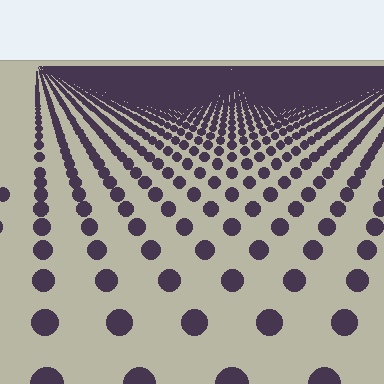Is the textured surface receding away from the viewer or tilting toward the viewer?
The surface is receding away from the viewer. Texture elements get smaller and denser toward the top.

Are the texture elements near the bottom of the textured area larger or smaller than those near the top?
Larger. Near the bottom, elements are closer to the viewer and appear at a bigger on-screen size.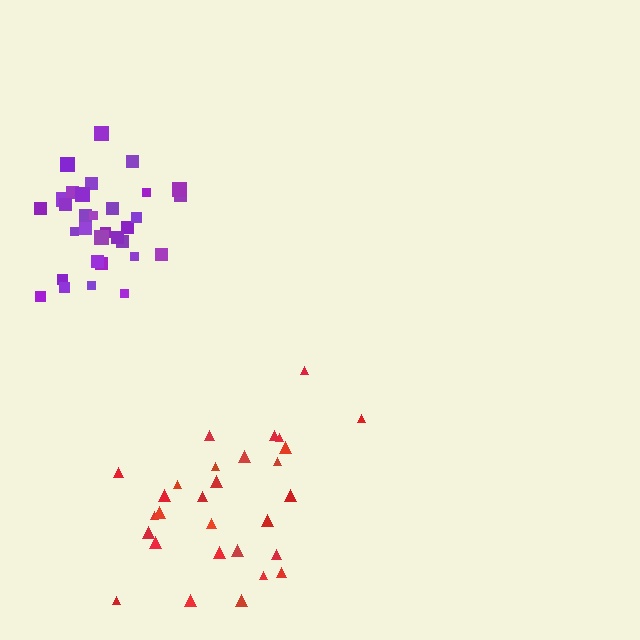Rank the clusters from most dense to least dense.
purple, red.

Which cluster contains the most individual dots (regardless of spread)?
Purple (32).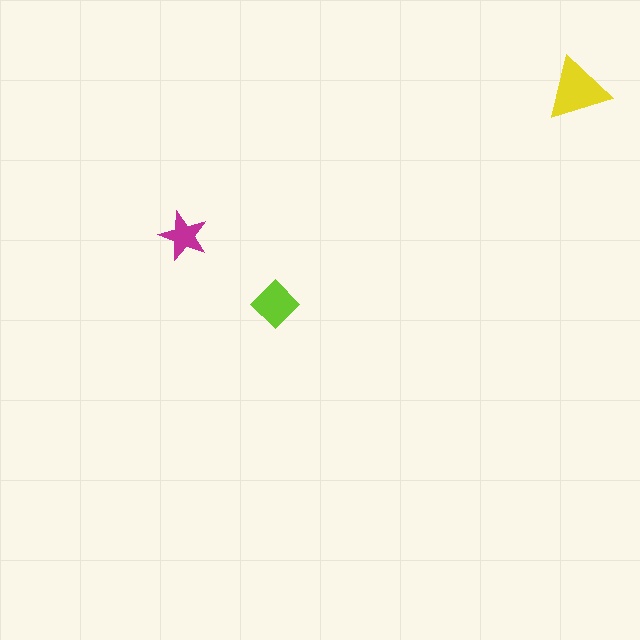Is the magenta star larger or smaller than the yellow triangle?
Smaller.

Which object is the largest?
The yellow triangle.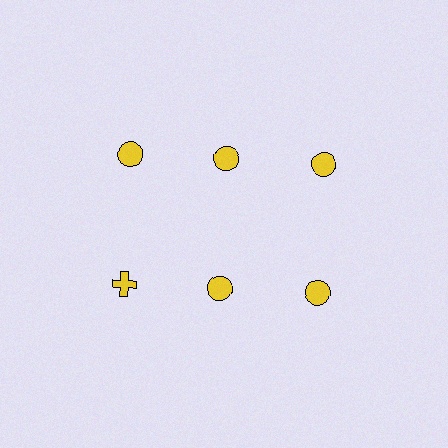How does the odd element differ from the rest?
It has a different shape: cross instead of circle.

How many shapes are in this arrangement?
There are 6 shapes arranged in a grid pattern.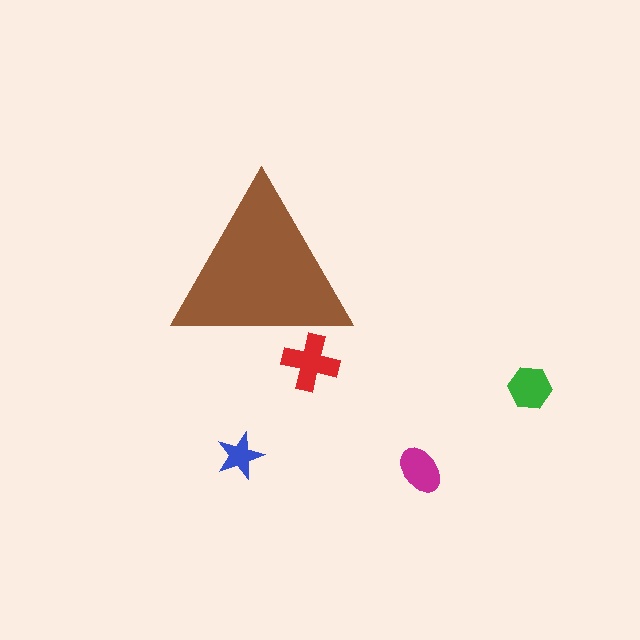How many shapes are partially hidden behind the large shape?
1 shape is partially hidden.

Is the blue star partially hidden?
No, the blue star is fully visible.